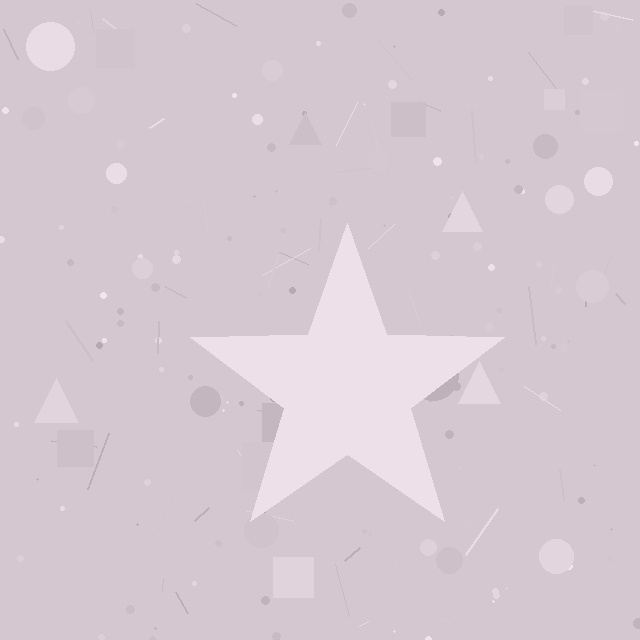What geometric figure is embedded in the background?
A star is embedded in the background.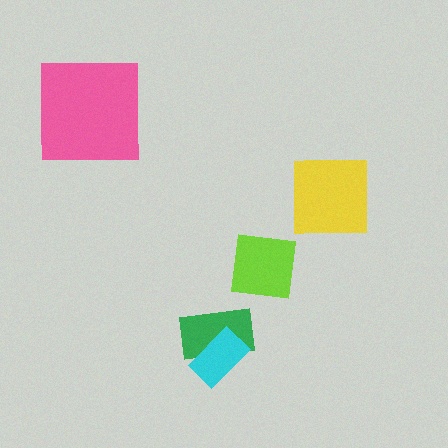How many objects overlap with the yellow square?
0 objects overlap with the yellow square.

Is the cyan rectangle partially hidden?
No, no other shape covers it.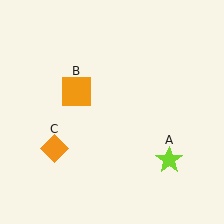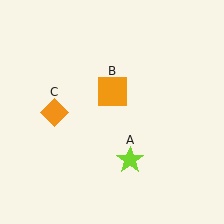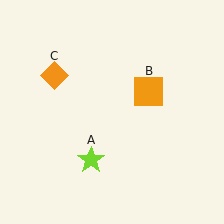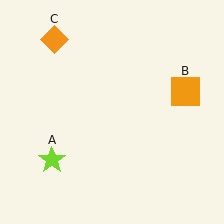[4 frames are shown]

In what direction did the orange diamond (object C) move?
The orange diamond (object C) moved up.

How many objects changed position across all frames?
3 objects changed position: lime star (object A), orange square (object B), orange diamond (object C).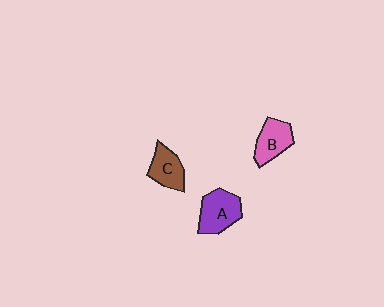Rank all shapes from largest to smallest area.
From largest to smallest: A (purple), B (pink), C (brown).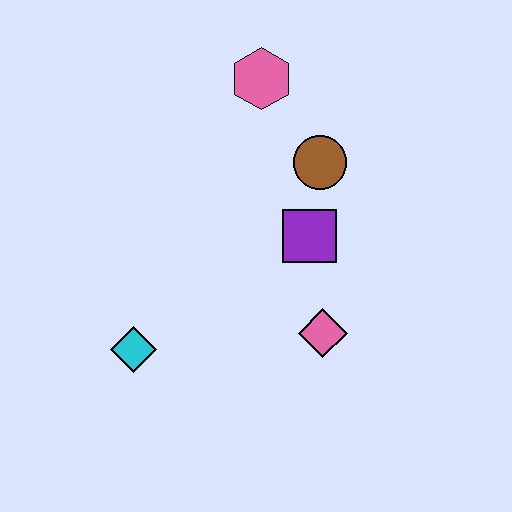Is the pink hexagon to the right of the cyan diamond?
Yes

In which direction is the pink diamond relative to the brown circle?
The pink diamond is below the brown circle.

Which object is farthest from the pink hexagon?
The cyan diamond is farthest from the pink hexagon.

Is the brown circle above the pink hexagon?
No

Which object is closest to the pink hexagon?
The brown circle is closest to the pink hexagon.